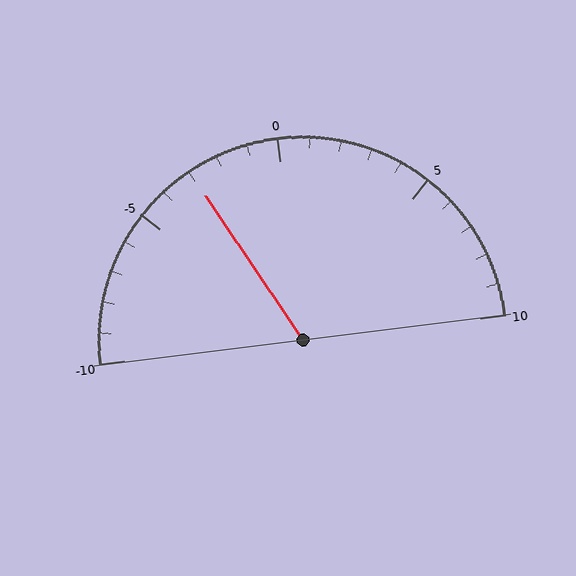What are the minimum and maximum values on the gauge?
The gauge ranges from -10 to 10.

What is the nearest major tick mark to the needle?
The nearest major tick mark is -5.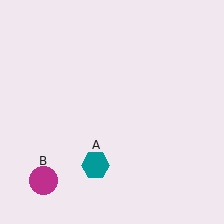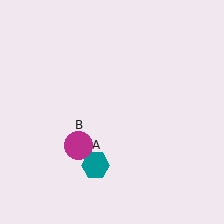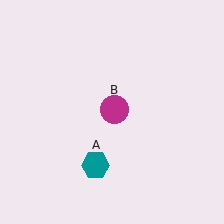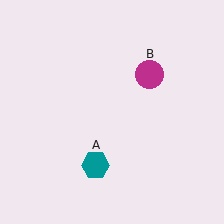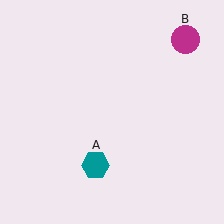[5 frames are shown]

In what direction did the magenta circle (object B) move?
The magenta circle (object B) moved up and to the right.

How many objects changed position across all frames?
1 object changed position: magenta circle (object B).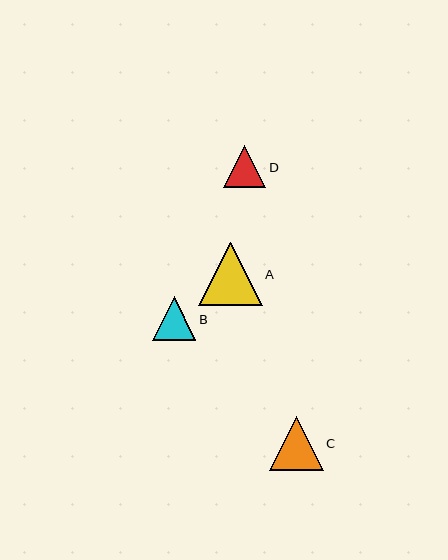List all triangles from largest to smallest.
From largest to smallest: A, C, B, D.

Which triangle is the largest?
Triangle A is the largest with a size of approximately 63 pixels.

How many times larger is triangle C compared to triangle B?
Triangle C is approximately 1.2 times the size of triangle B.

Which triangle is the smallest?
Triangle D is the smallest with a size of approximately 42 pixels.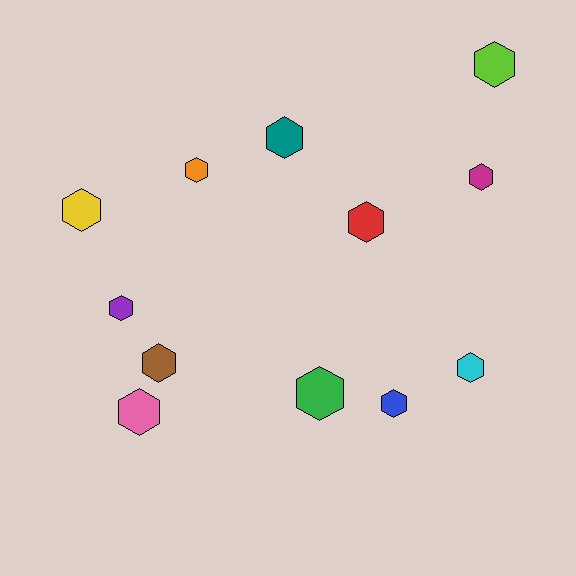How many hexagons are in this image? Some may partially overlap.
There are 12 hexagons.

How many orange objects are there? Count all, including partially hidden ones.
There is 1 orange object.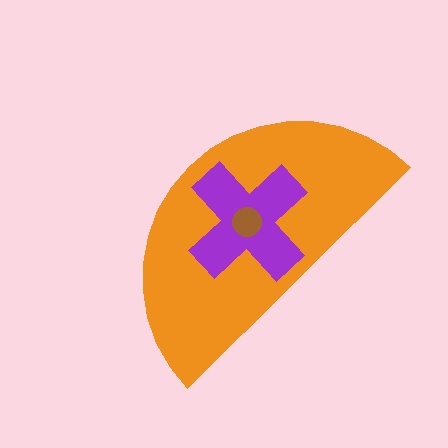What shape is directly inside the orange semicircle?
The purple cross.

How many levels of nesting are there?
3.